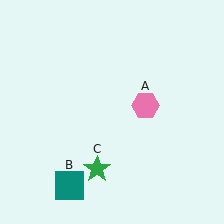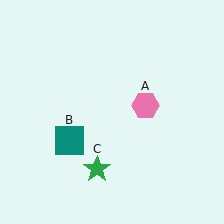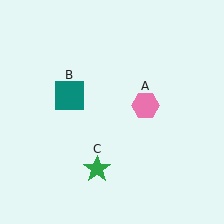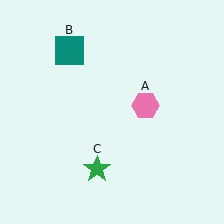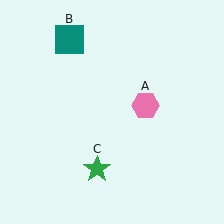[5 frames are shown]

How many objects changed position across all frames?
1 object changed position: teal square (object B).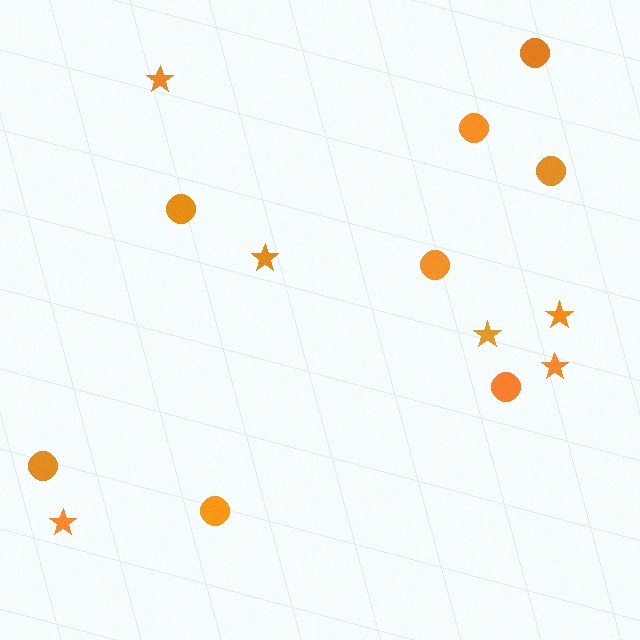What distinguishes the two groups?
There are 2 groups: one group of stars (6) and one group of circles (8).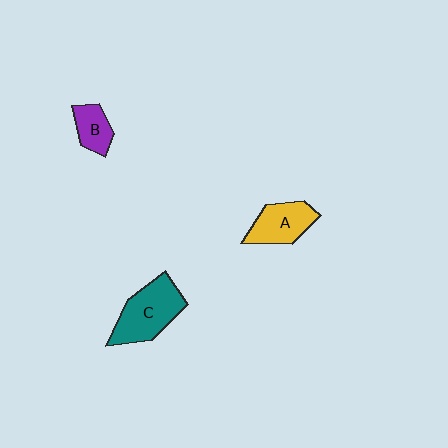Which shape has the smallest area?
Shape B (purple).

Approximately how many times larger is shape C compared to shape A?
Approximately 1.4 times.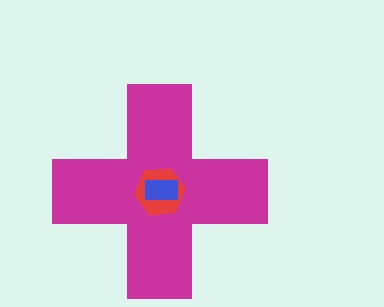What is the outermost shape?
The magenta cross.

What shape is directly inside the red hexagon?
The blue rectangle.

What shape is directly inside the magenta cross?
The red hexagon.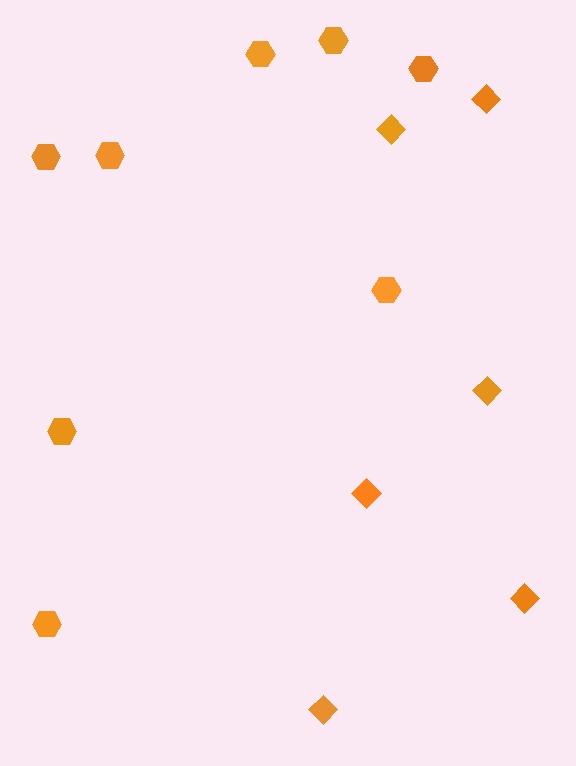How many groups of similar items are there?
There are 2 groups: one group of hexagons (8) and one group of diamonds (6).